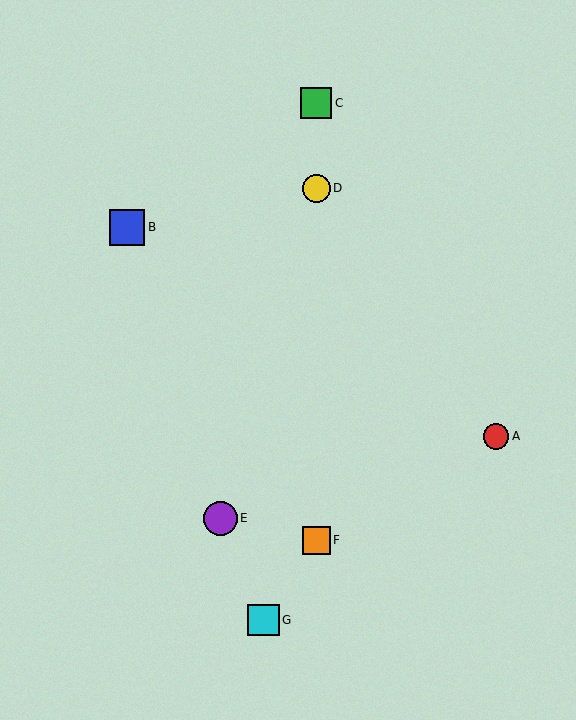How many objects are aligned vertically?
3 objects (C, D, F) are aligned vertically.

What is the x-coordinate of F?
Object F is at x≈316.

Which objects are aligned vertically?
Objects C, D, F are aligned vertically.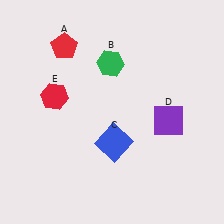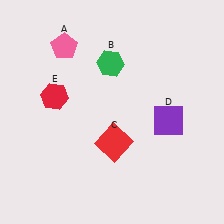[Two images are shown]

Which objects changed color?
A changed from red to pink. C changed from blue to red.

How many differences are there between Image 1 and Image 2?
There are 2 differences between the two images.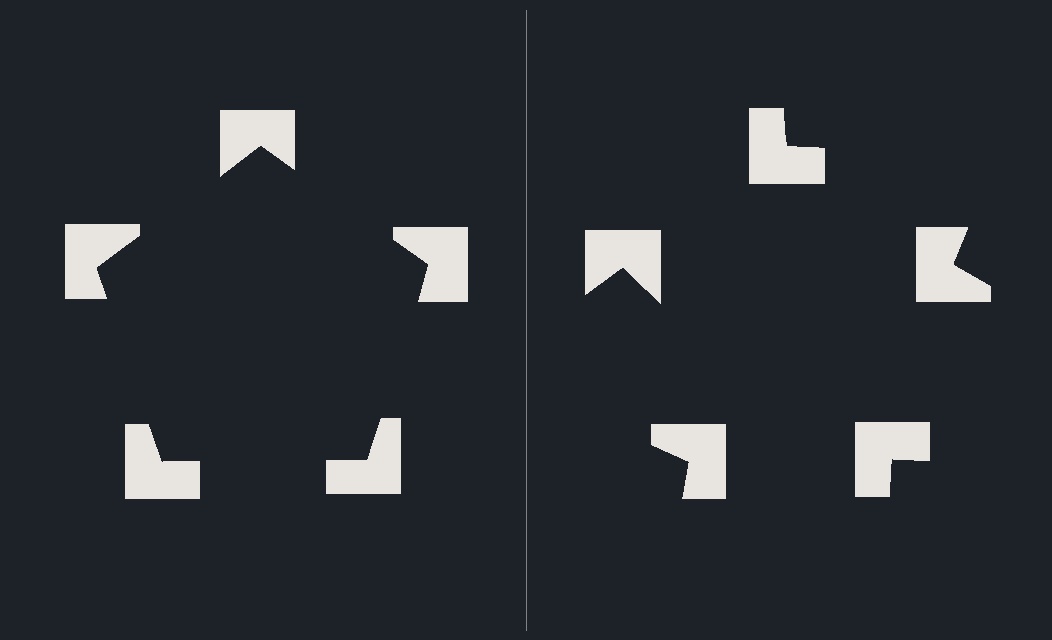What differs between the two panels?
The notched squares are positioned identically on both sides; only the wedge orientations differ. On the left they align to a pentagon; on the right they are misaligned.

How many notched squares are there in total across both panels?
10 — 5 on each side.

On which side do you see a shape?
An illusory pentagon appears on the left side. On the right side the wedge cuts are rotated, so no coherent shape forms.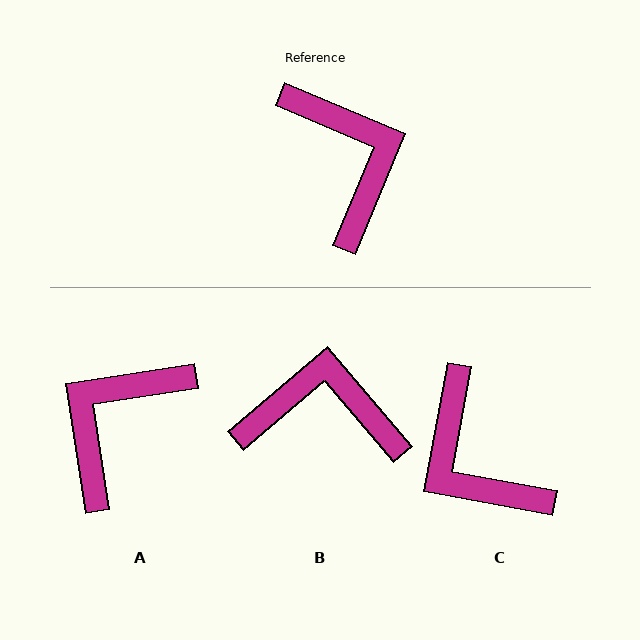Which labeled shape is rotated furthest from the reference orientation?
C, about 167 degrees away.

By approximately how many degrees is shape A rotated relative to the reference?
Approximately 122 degrees counter-clockwise.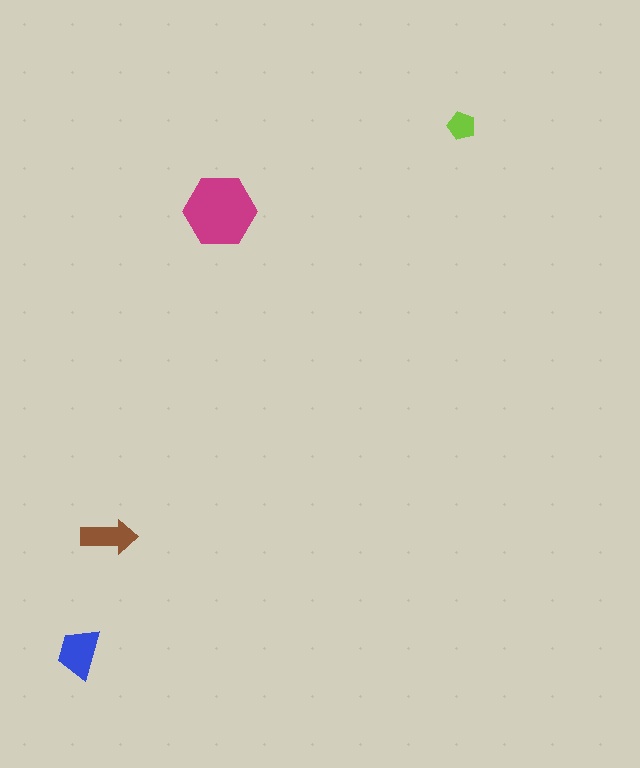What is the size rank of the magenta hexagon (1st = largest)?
1st.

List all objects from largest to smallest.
The magenta hexagon, the blue trapezoid, the brown arrow, the lime pentagon.